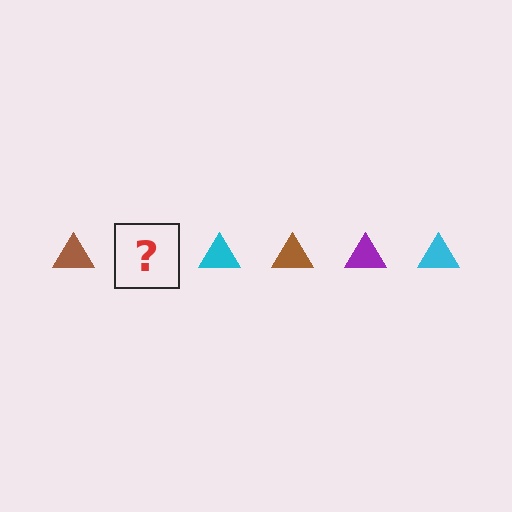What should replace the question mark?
The question mark should be replaced with a purple triangle.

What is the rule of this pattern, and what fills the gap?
The rule is that the pattern cycles through brown, purple, cyan triangles. The gap should be filled with a purple triangle.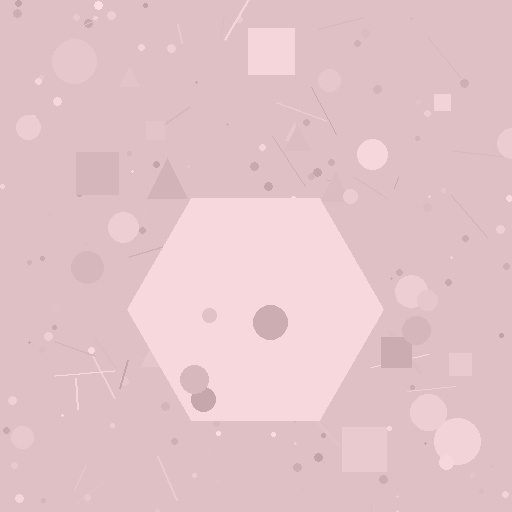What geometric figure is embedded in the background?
A hexagon is embedded in the background.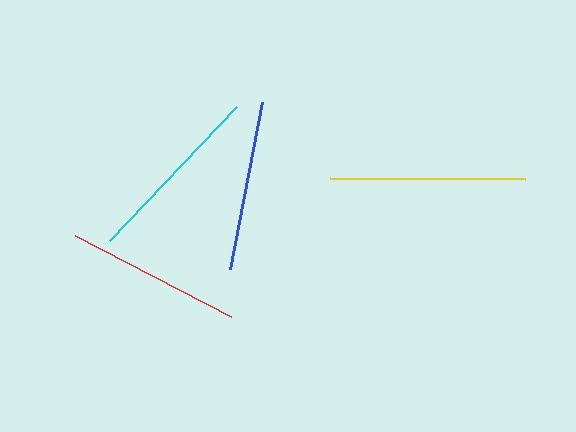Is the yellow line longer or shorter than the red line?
The yellow line is longer than the red line.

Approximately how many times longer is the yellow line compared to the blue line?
The yellow line is approximately 1.1 times the length of the blue line.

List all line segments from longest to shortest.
From longest to shortest: yellow, cyan, red, blue.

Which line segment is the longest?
The yellow line is the longest at approximately 194 pixels.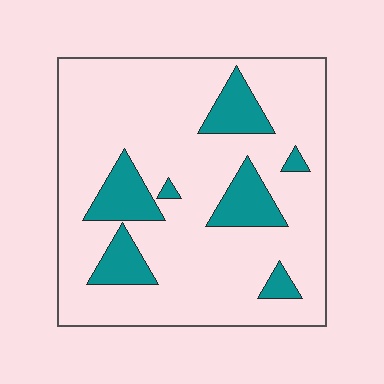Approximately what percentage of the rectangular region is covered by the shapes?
Approximately 20%.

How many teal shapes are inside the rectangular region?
7.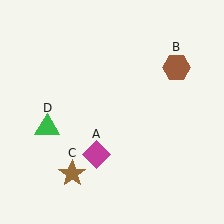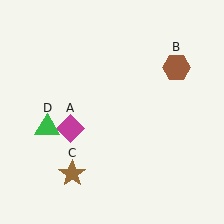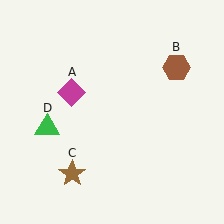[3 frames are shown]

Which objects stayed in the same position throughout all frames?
Brown hexagon (object B) and brown star (object C) and green triangle (object D) remained stationary.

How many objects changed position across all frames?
1 object changed position: magenta diamond (object A).